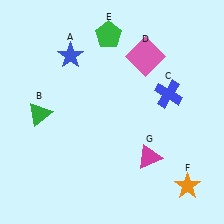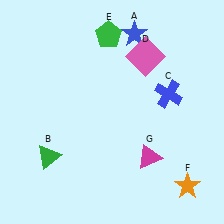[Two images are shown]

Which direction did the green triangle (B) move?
The green triangle (B) moved down.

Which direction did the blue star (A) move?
The blue star (A) moved right.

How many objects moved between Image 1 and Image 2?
2 objects moved between the two images.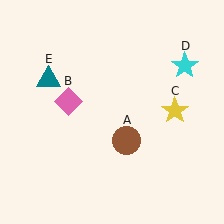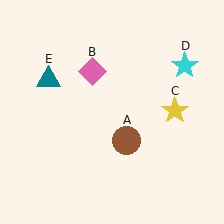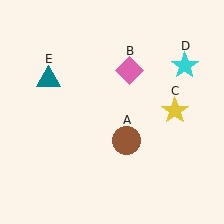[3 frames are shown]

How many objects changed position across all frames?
1 object changed position: pink diamond (object B).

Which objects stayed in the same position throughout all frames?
Brown circle (object A) and yellow star (object C) and cyan star (object D) and teal triangle (object E) remained stationary.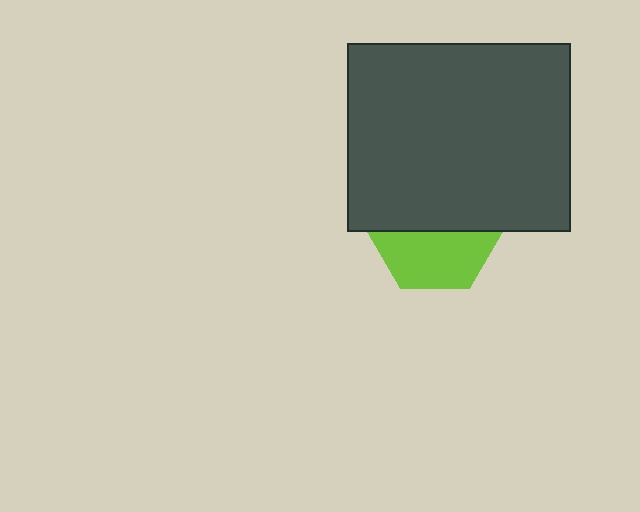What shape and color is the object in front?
The object in front is a dark gray rectangle.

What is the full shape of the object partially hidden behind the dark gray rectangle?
The partially hidden object is a lime hexagon.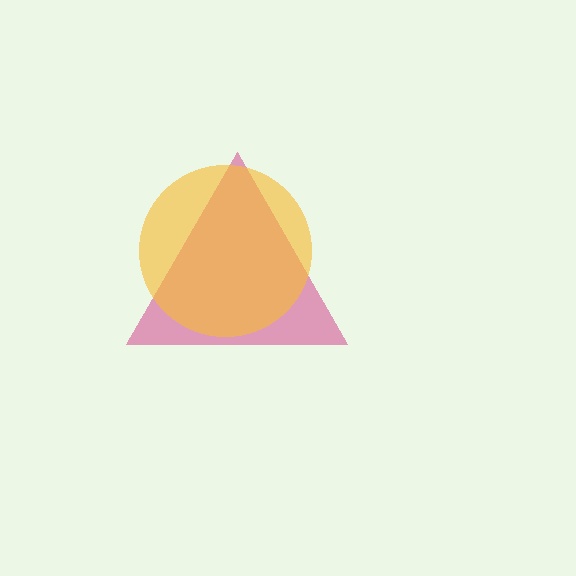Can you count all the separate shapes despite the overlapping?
Yes, there are 2 separate shapes.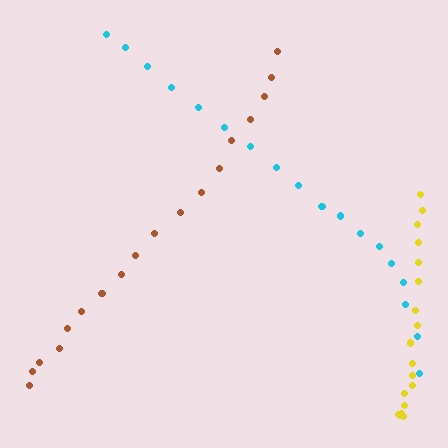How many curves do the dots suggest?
There are 3 distinct paths.